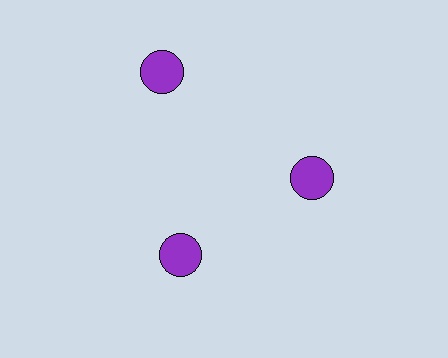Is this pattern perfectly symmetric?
No. The 3 purple circles are arranged in a ring, but one element near the 11 o'clock position is pushed outward from the center, breaking the 3-fold rotational symmetry.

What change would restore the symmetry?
The symmetry would be restored by moving it inward, back onto the ring so that all 3 circles sit at equal angles and equal distance from the center.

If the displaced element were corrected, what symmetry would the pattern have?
It would have 3-fold rotational symmetry — the pattern would map onto itself every 120 degrees.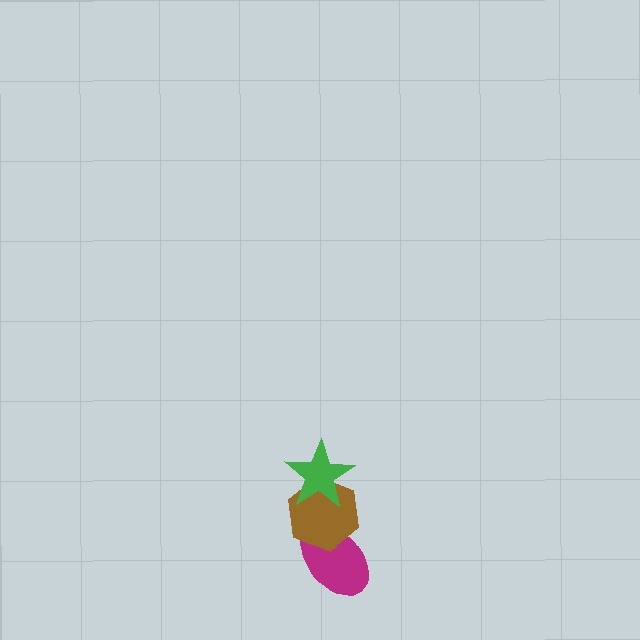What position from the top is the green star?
The green star is 1st from the top.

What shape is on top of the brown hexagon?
The green star is on top of the brown hexagon.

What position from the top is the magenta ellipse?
The magenta ellipse is 3rd from the top.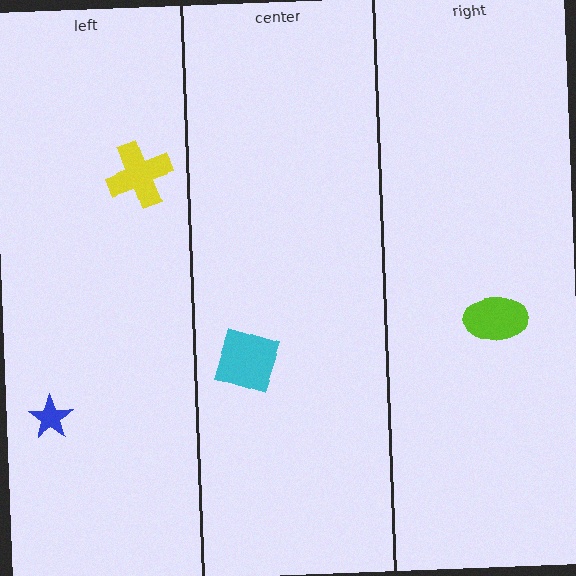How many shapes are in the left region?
2.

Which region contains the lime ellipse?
The right region.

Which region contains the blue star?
The left region.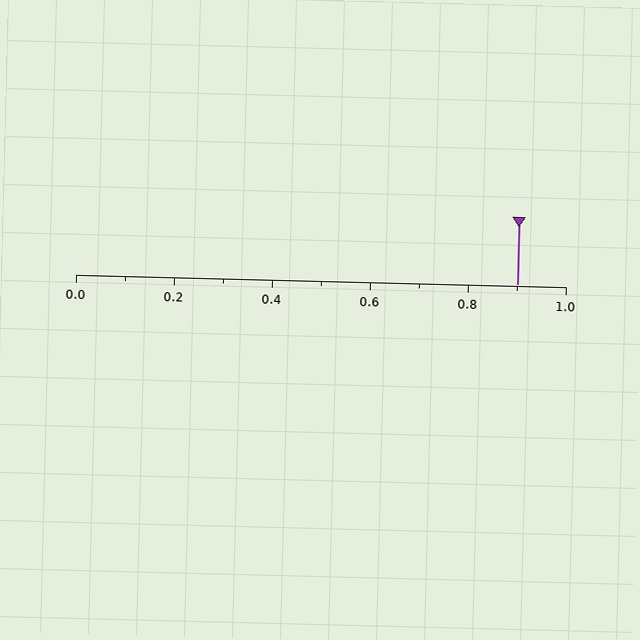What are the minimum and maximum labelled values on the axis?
The axis runs from 0.0 to 1.0.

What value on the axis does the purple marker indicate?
The marker indicates approximately 0.9.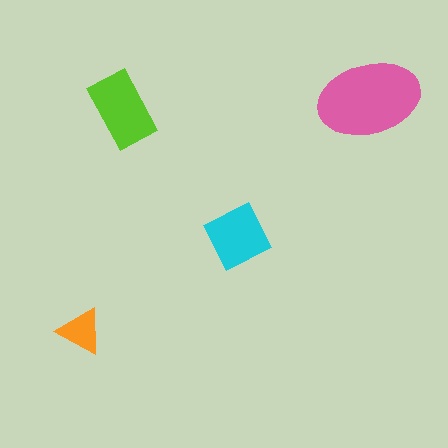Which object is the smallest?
The orange triangle.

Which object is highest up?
The pink ellipse is topmost.